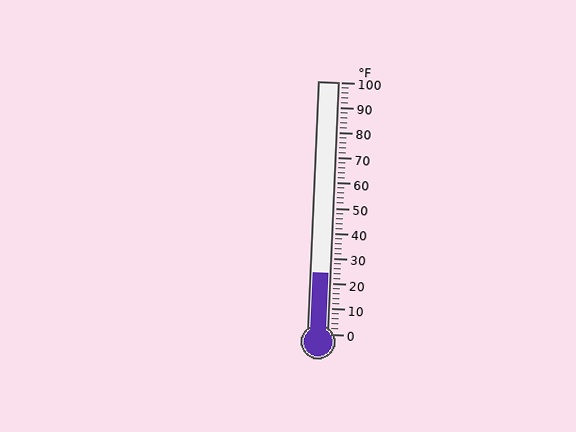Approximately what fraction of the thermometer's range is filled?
The thermometer is filled to approximately 25% of its range.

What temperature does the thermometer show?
The thermometer shows approximately 24°F.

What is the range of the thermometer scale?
The thermometer scale ranges from 0°F to 100°F.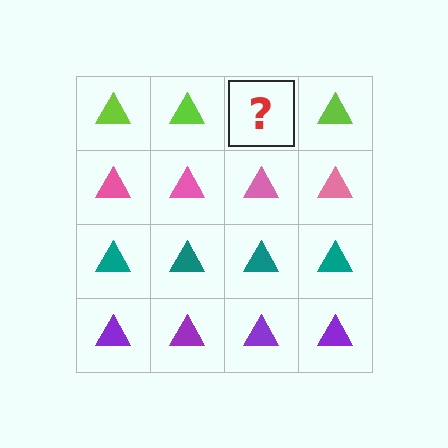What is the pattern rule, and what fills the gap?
The rule is that each row has a consistent color. The gap should be filled with a lime triangle.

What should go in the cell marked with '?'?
The missing cell should contain a lime triangle.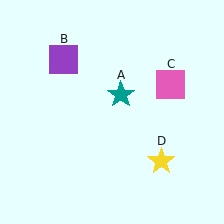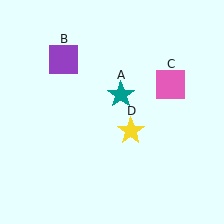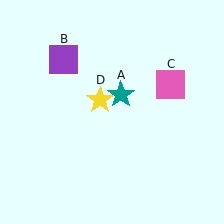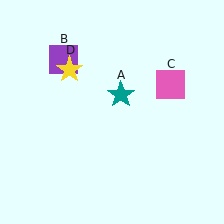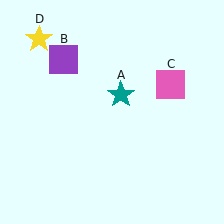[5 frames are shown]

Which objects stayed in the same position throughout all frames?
Teal star (object A) and purple square (object B) and pink square (object C) remained stationary.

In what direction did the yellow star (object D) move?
The yellow star (object D) moved up and to the left.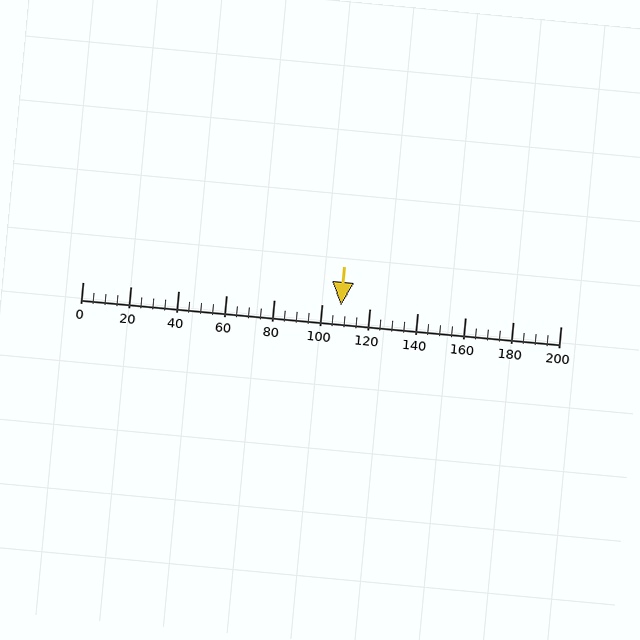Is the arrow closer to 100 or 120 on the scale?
The arrow is closer to 100.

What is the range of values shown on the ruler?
The ruler shows values from 0 to 200.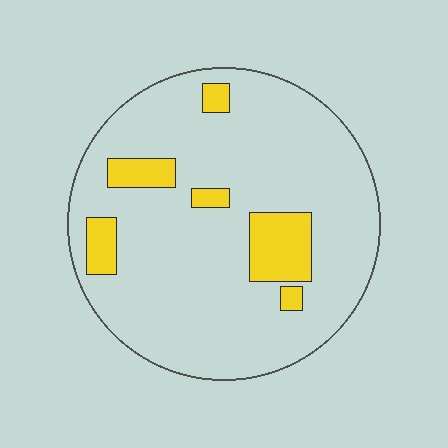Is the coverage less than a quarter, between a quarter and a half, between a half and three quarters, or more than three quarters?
Less than a quarter.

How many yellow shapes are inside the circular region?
6.